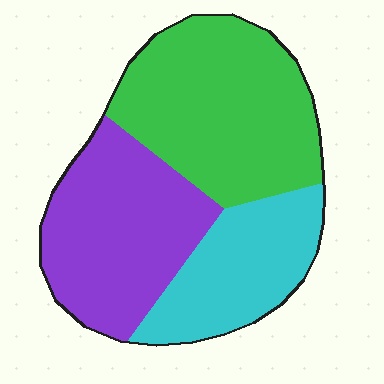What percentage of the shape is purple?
Purple takes up about one third (1/3) of the shape.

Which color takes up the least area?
Cyan, at roughly 25%.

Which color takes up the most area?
Green, at roughly 40%.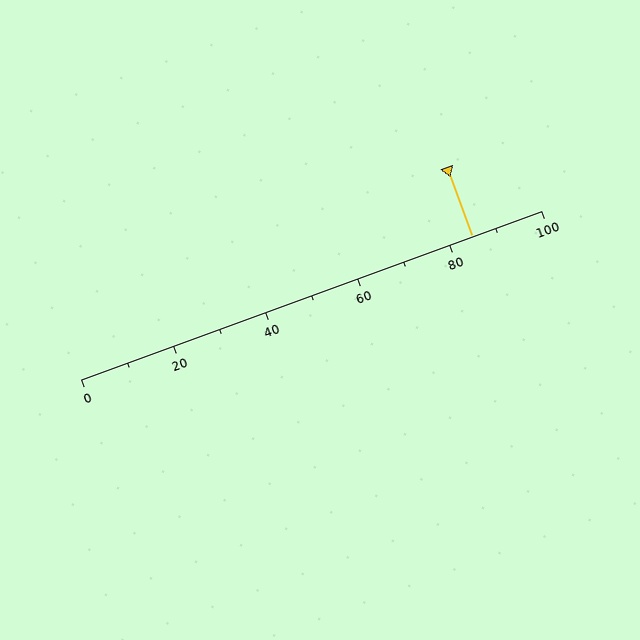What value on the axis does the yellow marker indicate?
The marker indicates approximately 85.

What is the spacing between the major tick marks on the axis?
The major ticks are spaced 20 apart.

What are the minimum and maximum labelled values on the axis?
The axis runs from 0 to 100.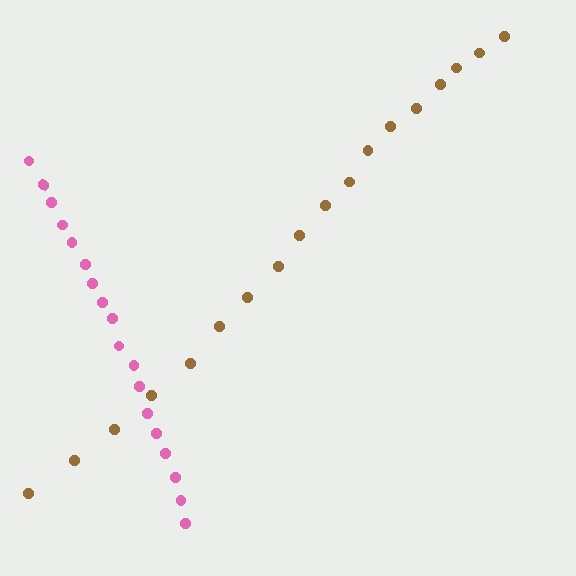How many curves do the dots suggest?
There are 2 distinct paths.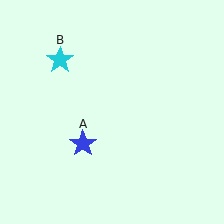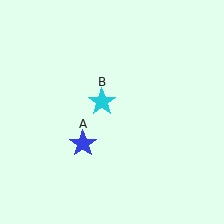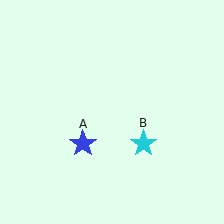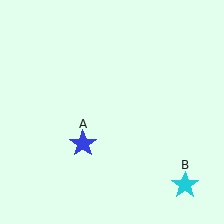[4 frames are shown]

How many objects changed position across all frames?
1 object changed position: cyan star (object B).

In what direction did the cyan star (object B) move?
The cyan star (object B) moved down and to the right.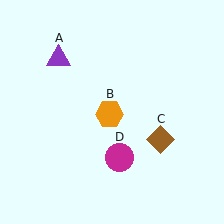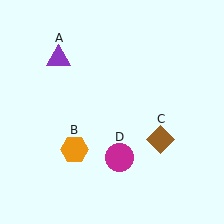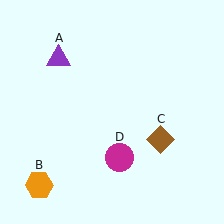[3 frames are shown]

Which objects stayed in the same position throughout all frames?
Purple triangle (object A) and brown diamond (object C) and magenta circle (object D) remained stationary.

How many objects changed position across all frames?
1 object changed position: orange hexagon (object B).